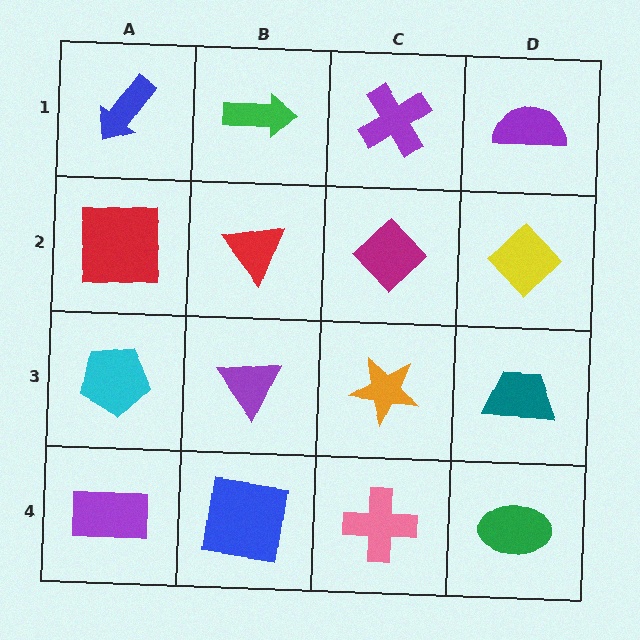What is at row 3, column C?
An orange star.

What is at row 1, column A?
A blue arrow.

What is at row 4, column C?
A pink cross.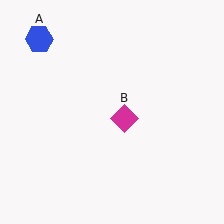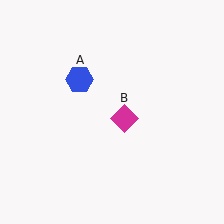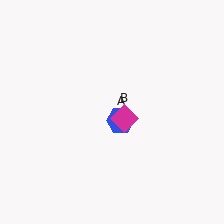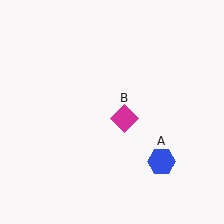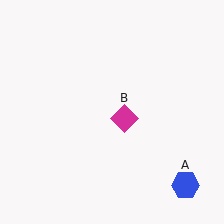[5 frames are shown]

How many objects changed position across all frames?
1 object changed position: blue hexagon (object A).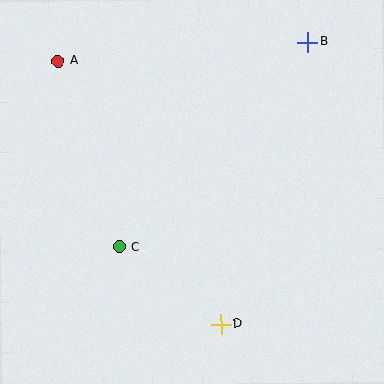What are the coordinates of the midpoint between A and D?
The midpoint between A and D is at (139, 192).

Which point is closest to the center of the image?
Point C at (119, 247) is closest to the center.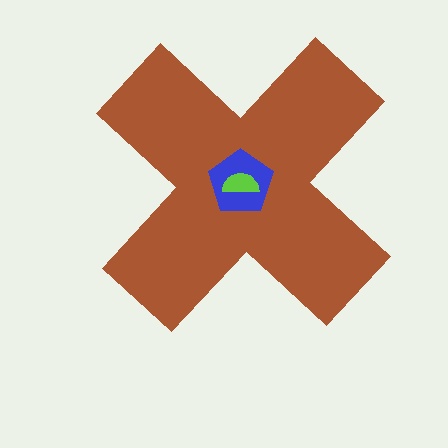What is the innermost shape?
The lime semicircle.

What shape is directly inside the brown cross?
The blue pentagon.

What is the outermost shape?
The brown cross.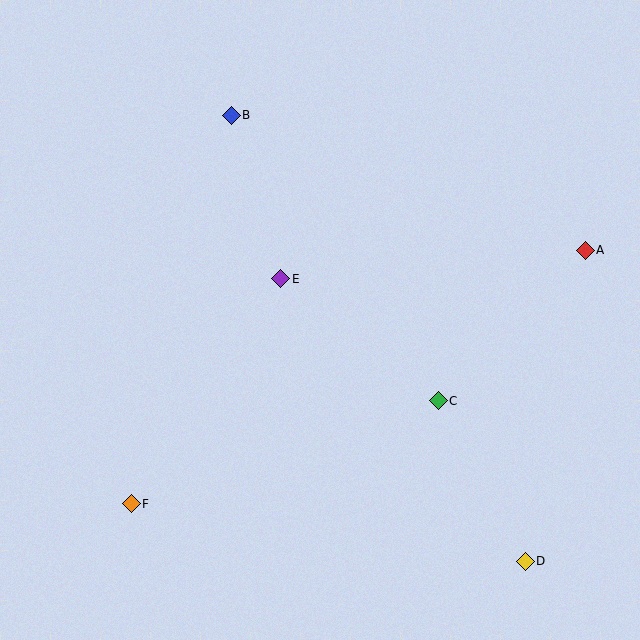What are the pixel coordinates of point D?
Point D is at (525, 561).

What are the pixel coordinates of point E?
Point E is at (281, 279).